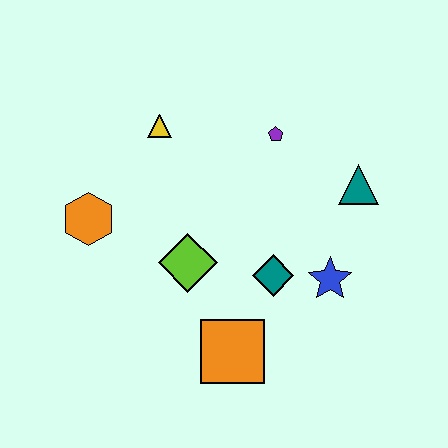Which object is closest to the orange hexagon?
The lime diamond is closest to the orange hexagon.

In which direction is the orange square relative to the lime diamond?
The orange square is below the lime diamond.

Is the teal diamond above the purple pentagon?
No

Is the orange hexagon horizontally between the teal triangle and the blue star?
No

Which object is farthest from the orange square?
The yellow triangle is farthest from the orange square.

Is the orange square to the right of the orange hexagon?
Yes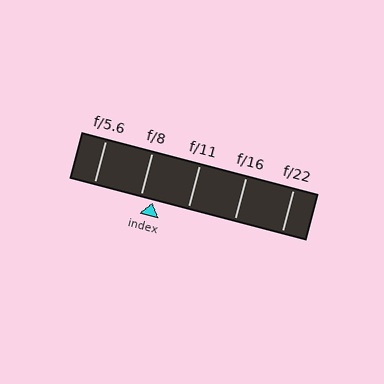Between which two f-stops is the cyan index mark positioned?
The index mark is between f/8 and f/11.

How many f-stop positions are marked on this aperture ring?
There are 5 f-stop positions marked.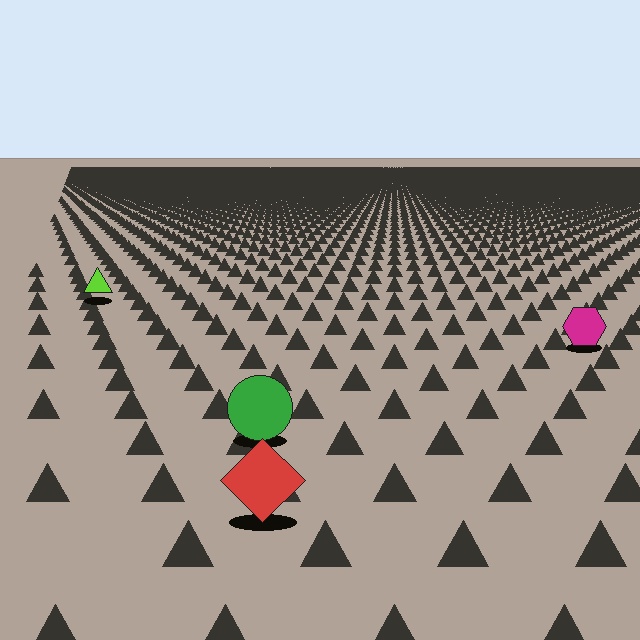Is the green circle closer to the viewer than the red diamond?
No. The red diamond is closer — you can tell from the texture gradient: the ground texture is coarser near it.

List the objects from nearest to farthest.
From nearest to farthest: the red diamond, the green circle, the magenta hexagon, the lime triangle.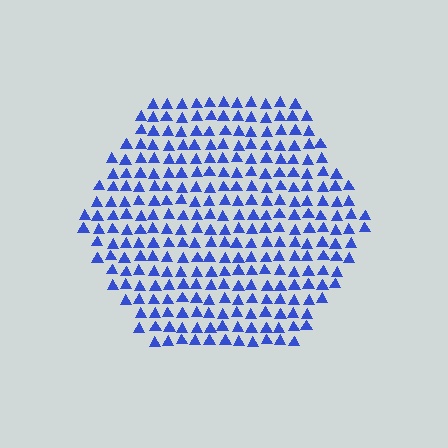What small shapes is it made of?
It is made of small triangles.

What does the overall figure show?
The overall figure shows a hexagon.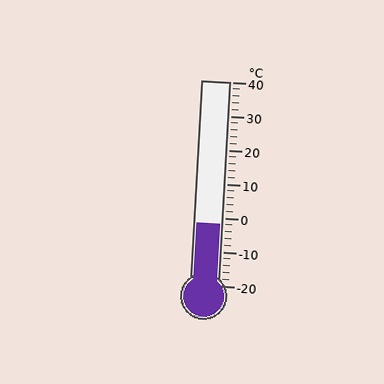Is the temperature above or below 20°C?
The temperature is below 20°C.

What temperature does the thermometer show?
The thermometer shows approximately -2°C.